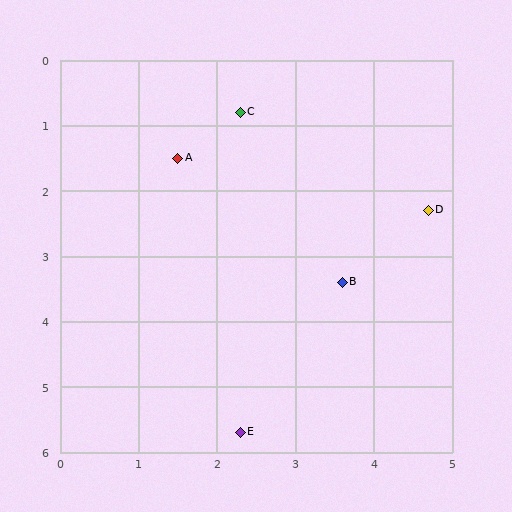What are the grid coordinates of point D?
Point D is at approximately (4.7, 2.3).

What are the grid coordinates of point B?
Point B is at approximately (3.6, 3.4).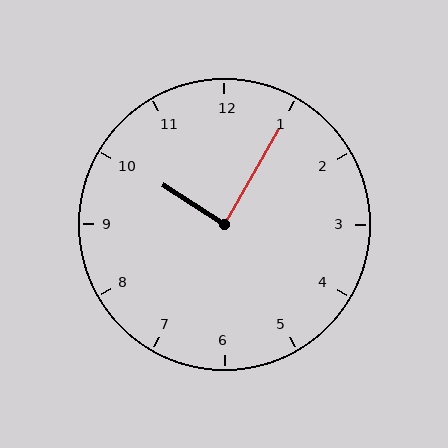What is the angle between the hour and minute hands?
Approximately 88 degrees.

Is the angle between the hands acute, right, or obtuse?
It is right.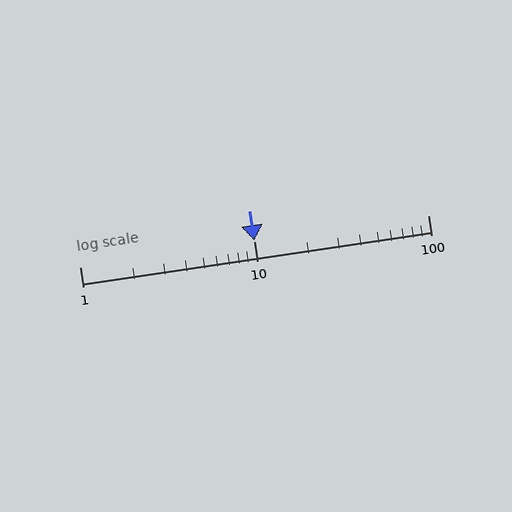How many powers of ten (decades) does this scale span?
The scale spans 2 decades, from 1 to 100.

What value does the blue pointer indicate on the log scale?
The pointer indicates approximately 10.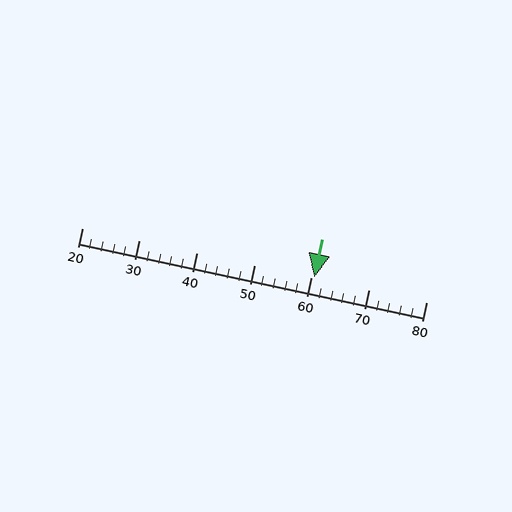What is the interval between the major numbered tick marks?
The major tick marks are spaced 10 units apart.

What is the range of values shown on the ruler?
The ruler shows values from 20 to 80.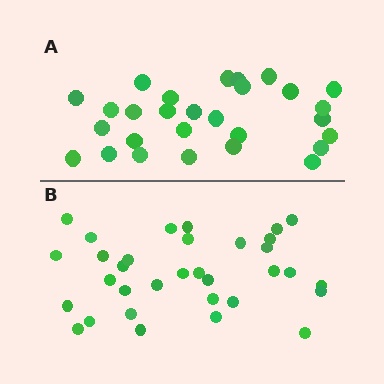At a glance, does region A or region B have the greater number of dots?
Region B (the bottom region) has more dots.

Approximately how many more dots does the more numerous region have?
Region B has about 5 more dots than region A.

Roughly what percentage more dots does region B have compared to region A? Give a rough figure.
About 20% more.